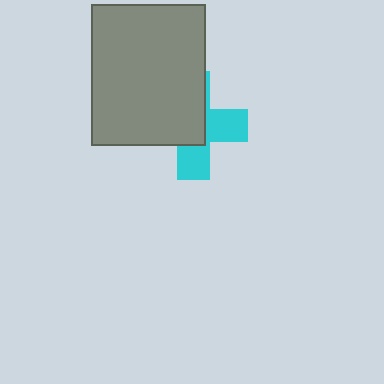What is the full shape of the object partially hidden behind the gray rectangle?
The partially hidden object is a cyan cross.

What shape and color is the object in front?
The object in front is a gray rectangle.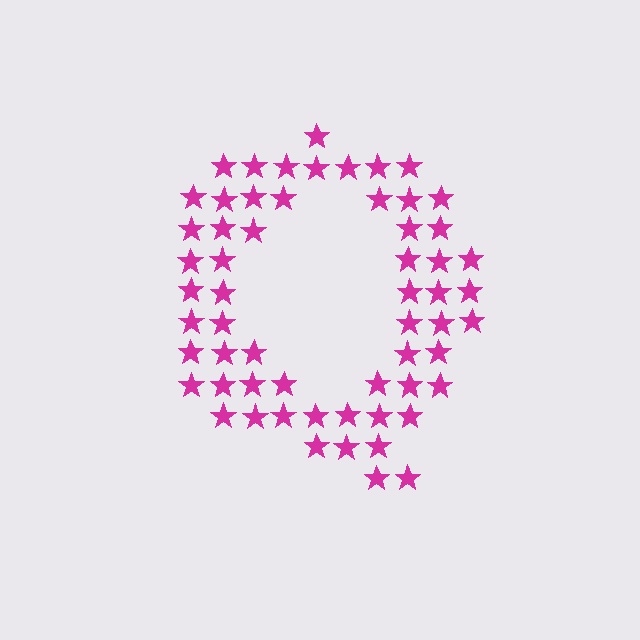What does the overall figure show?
The overall figure shows the letter Q.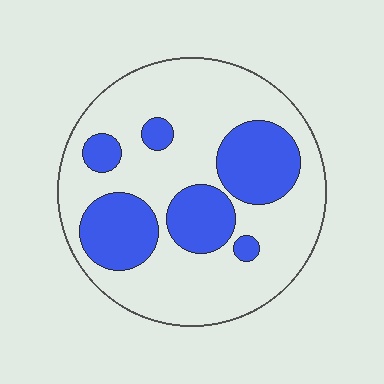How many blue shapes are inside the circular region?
6.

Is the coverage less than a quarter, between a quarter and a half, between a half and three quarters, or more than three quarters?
Between a quarter and a half.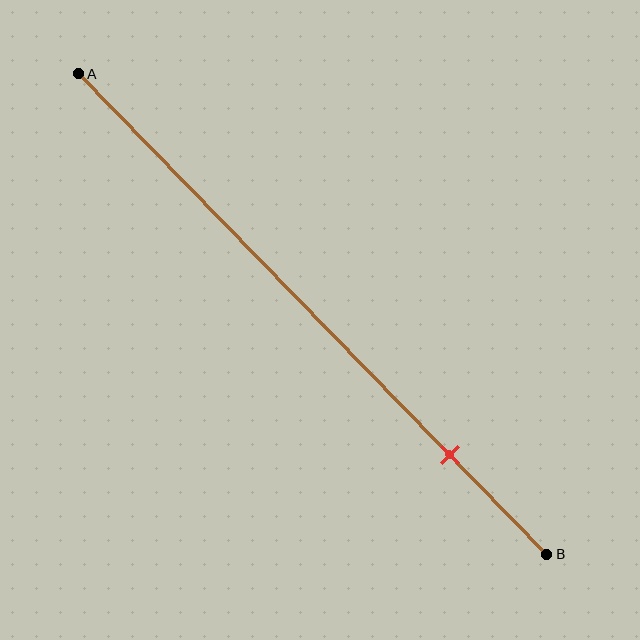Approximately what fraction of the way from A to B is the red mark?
The red mark is approximately 80% of the way from A to B.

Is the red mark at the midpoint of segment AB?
No, the mark is at about 80% from A, not at the 50% midpoint.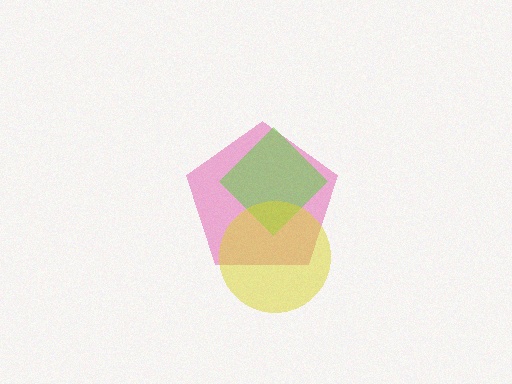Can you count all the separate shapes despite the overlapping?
Yes, there are 3 separate shapes.